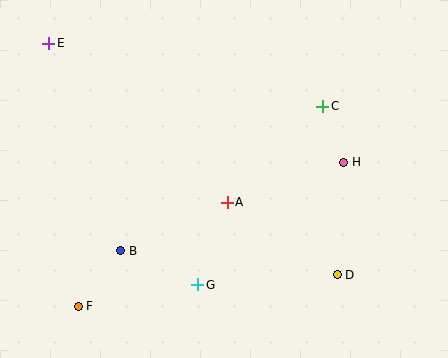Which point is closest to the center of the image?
Point A at (227, 202) is closest to the center.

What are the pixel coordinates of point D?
Point D is at (337, 275).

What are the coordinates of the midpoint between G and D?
The midpoint between G and D is at (267, 280).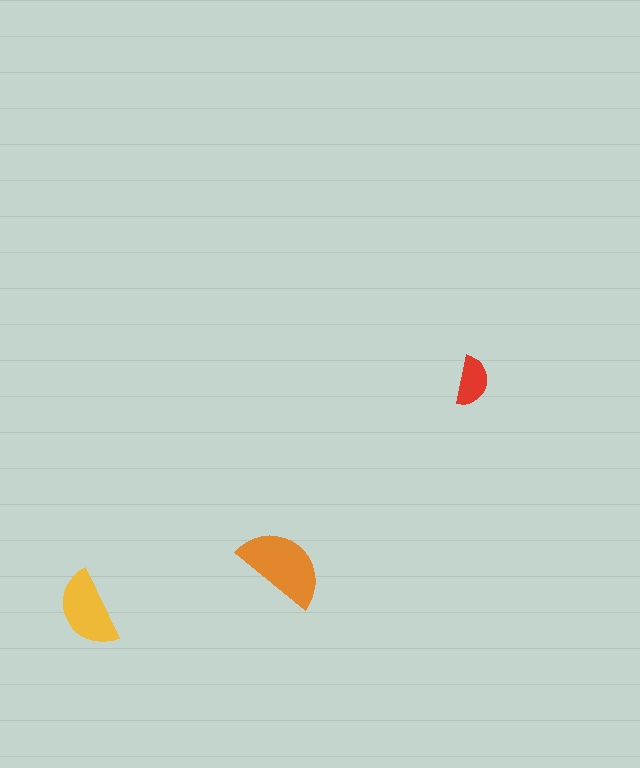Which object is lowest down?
The yellow semicircle is bottommost.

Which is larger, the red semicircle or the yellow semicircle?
The yellow one.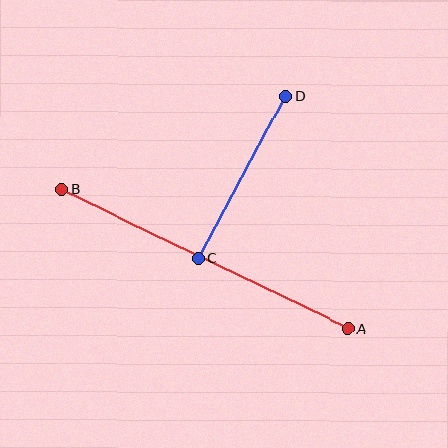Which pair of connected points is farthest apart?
Points A and B are farthest apart.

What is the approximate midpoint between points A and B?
The midpoint is at approximately (205, 259) pixels.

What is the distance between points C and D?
The distance is approximately 184 pixels.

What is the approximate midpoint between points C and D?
The midpoint is at approximately (242, 177) pixels.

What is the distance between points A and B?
The distance is approximately 318 pixels.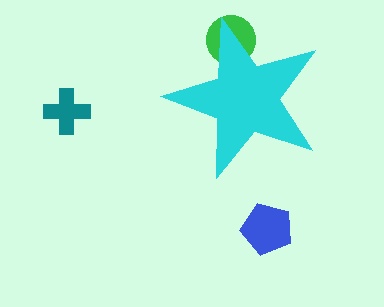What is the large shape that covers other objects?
A cyan star.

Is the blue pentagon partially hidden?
No, the blue pentagon is fully visible.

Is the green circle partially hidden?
Yes, the green circle is partially hidden behind the cyan star.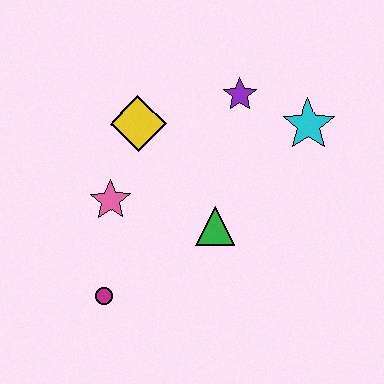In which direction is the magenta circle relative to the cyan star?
The magenta circle is to the left of the cyan star.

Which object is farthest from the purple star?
The magenta circle is farthest from the purple star.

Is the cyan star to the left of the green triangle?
No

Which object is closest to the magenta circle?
The pink star is closest to the magenta circle.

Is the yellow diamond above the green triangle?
Yes